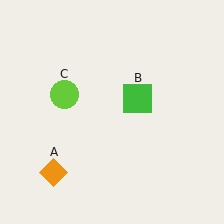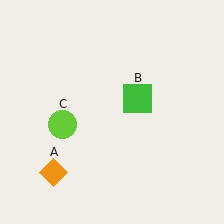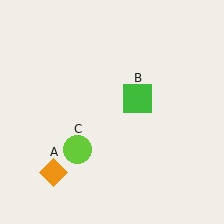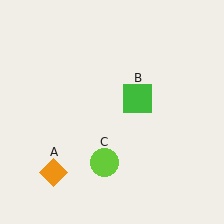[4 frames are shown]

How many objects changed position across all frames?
1 object changed position: lime circle (object C).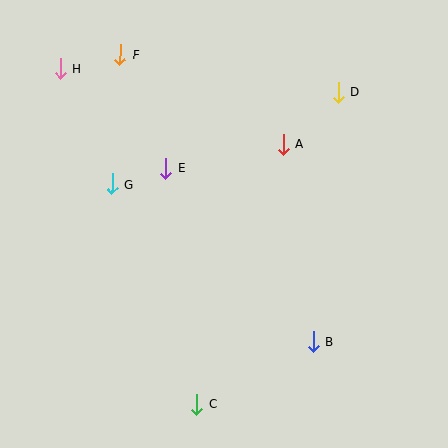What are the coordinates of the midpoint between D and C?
The midpoint between D and C is at (268, 248).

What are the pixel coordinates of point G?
Point G is at (112, 184).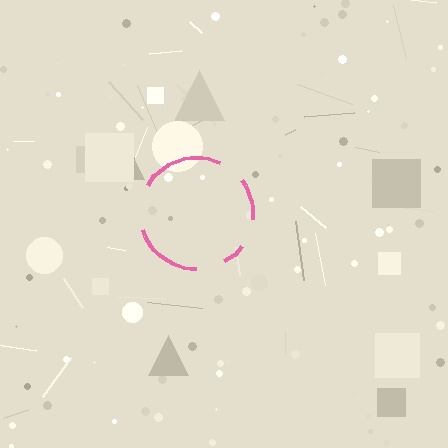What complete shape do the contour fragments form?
The contour fragments form a circle.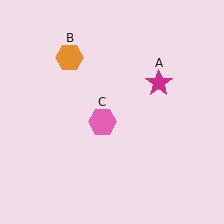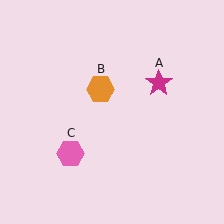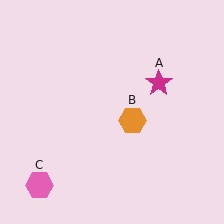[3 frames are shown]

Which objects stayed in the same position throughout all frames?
Magenta star (object A) remained stationary.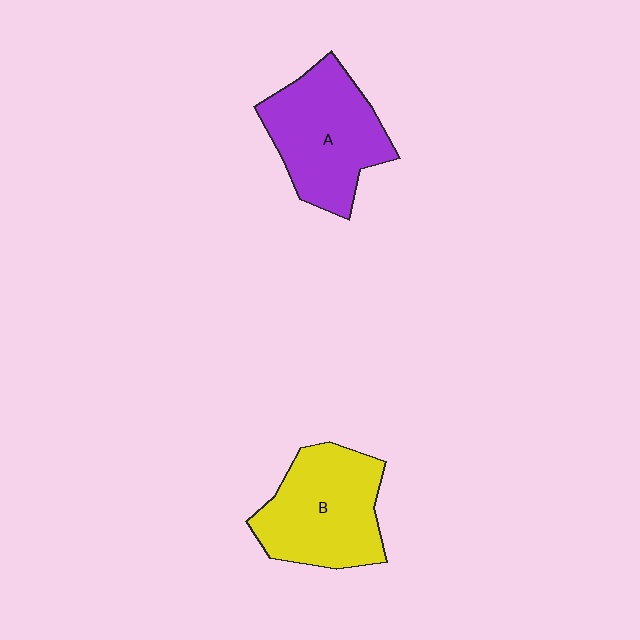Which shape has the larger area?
Shape A (purple).